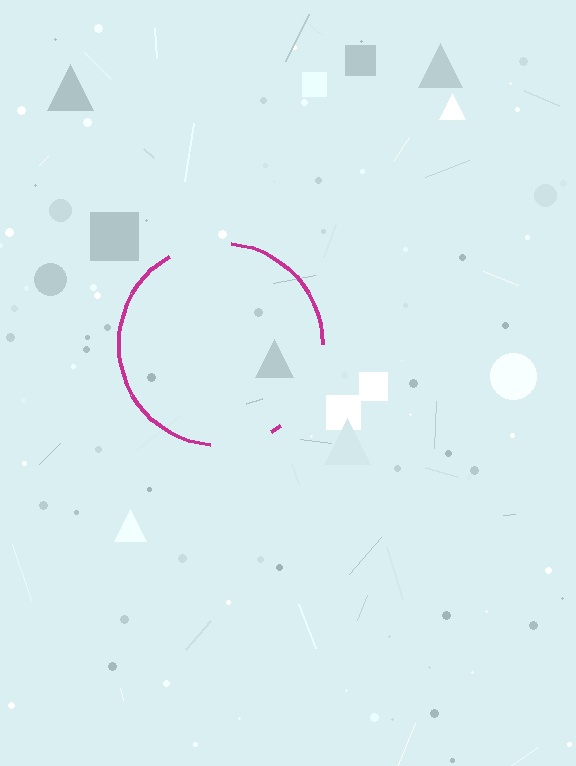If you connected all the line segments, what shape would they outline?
They would outline a circle.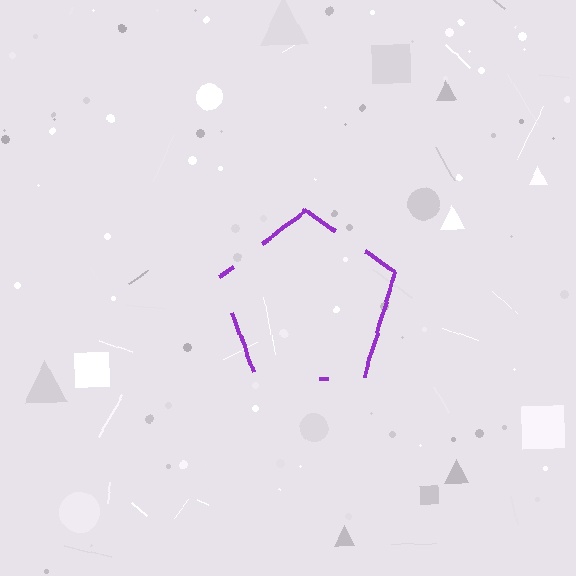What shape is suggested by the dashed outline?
The dashed outline suggests a pentagon.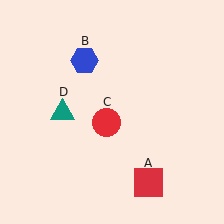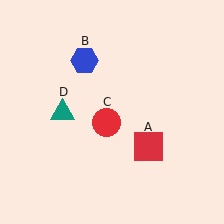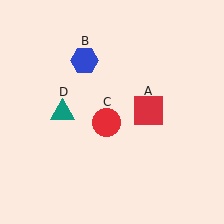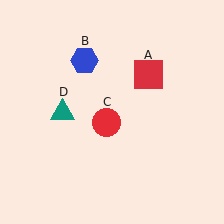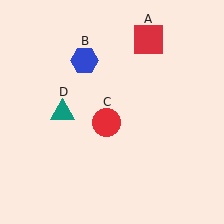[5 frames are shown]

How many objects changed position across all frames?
1 object changed position: red square (object A).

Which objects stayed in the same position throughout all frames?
Blue hexagon (object B) and red circle (object C) and teal triangle (object D) remained stationary.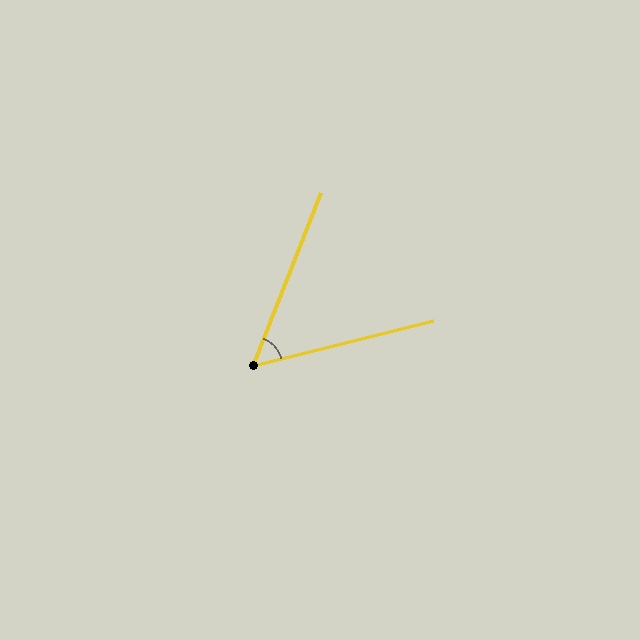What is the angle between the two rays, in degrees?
Approximately 55 degrees.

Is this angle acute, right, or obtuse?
It is acute.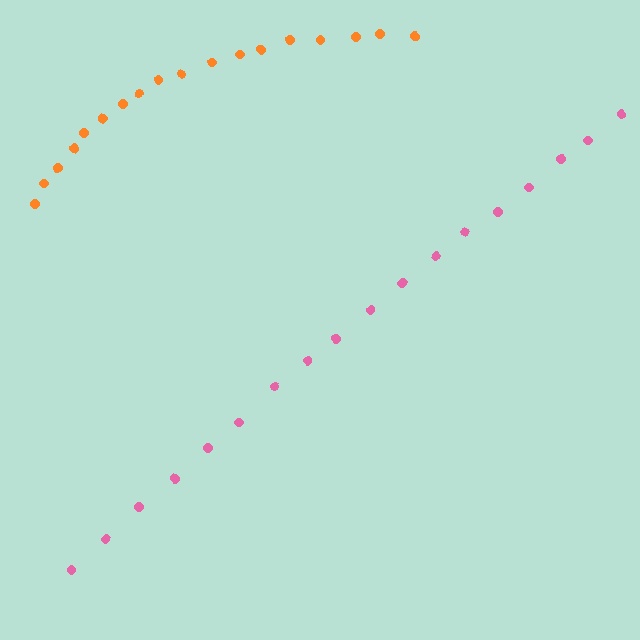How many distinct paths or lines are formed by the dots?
There are 2 distinct paths.